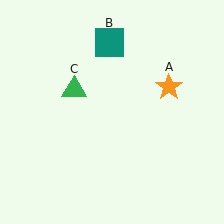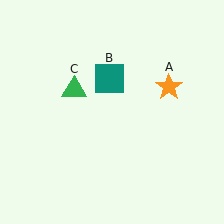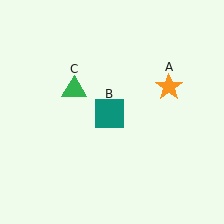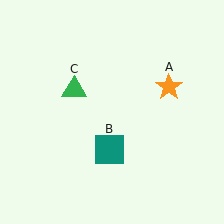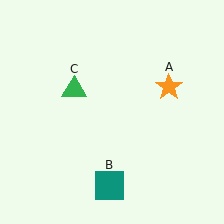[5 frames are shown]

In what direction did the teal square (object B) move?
The teal square (object B) moved down.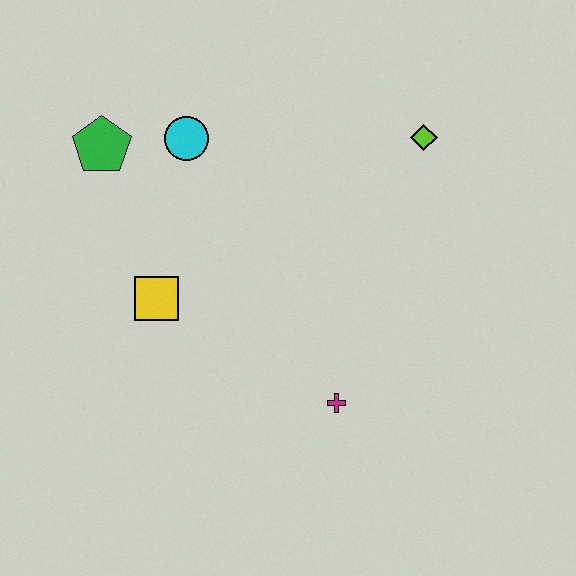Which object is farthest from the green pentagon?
The magenta cross is farthest from the green pentagon.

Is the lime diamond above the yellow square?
Yes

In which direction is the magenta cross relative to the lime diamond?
The magenta cross is below the lime diamond.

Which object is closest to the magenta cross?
The yellow square is closest to the magenta cross.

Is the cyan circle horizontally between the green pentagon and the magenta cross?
Yes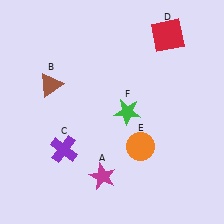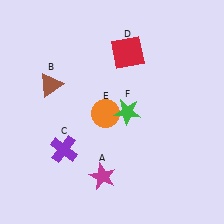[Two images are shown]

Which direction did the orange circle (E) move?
The orange circle (E) moved left.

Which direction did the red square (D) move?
The red square (D) moved left.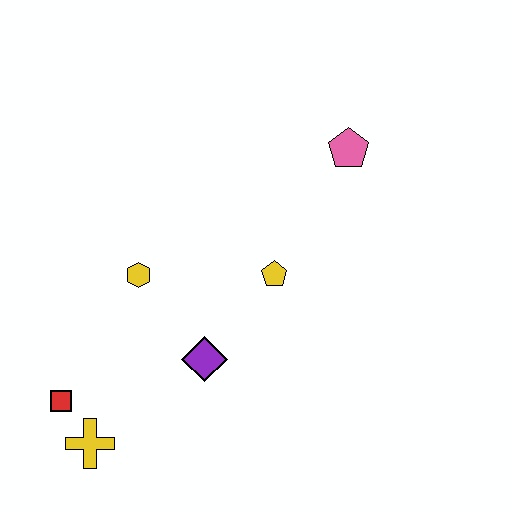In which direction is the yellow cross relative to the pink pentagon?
The yellow cross is below the pink pentagon.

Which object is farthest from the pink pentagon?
The yellow cross is farthest from the pink pentagon.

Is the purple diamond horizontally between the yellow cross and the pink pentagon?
Yes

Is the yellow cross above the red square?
No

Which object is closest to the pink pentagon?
The yellow pentagon is closest to the pink pentagon.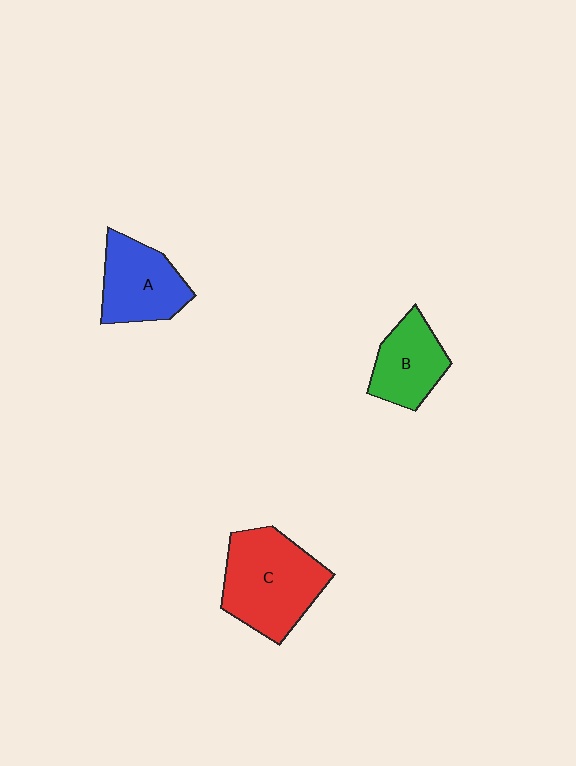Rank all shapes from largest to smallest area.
From largest to smallest: C (red), A (blue), B (green).